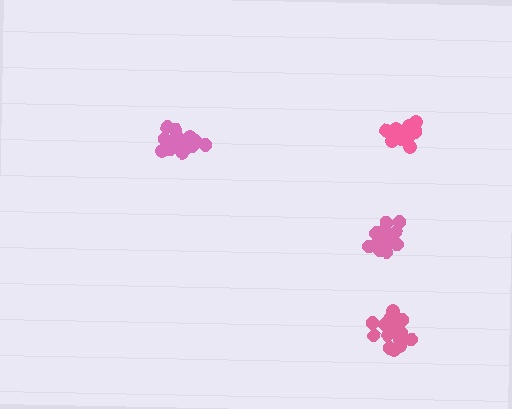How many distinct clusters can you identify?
There are 4 distinct clusters.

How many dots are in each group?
Group 1: 21 dots, Group 2: 20 dots, Group 3: 20 dots, Group 4: 18 dots (79 total).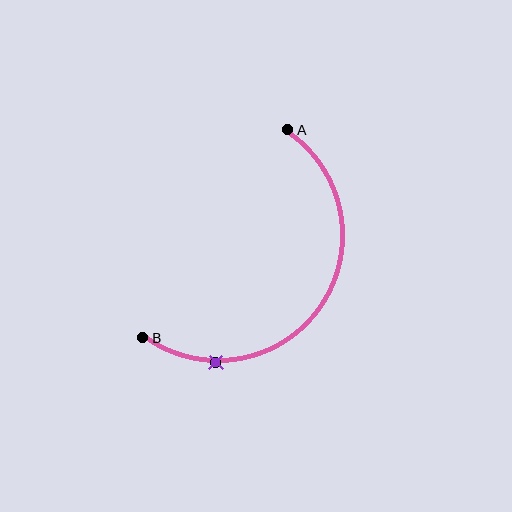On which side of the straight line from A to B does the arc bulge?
The arc bulges below and to the right of the straight line connecting A and B.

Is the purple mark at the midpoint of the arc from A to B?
No. The purple mark lies on the arc but is closer to endpoint B. The arc midpoint would be at the point on the curve equidistant along the arc from both A and B.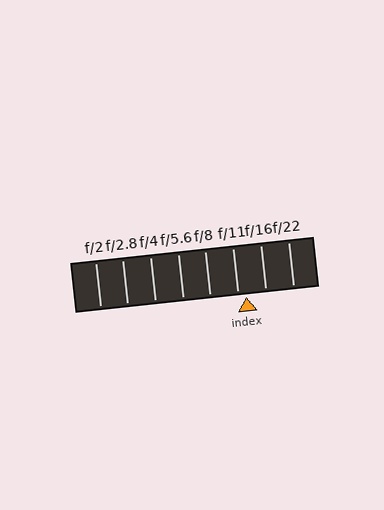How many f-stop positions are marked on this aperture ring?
There are 8 f-stop positions marked.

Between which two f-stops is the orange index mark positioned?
The index mark is between f/11 and f/16.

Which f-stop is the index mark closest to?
The index mark is closest to f/11.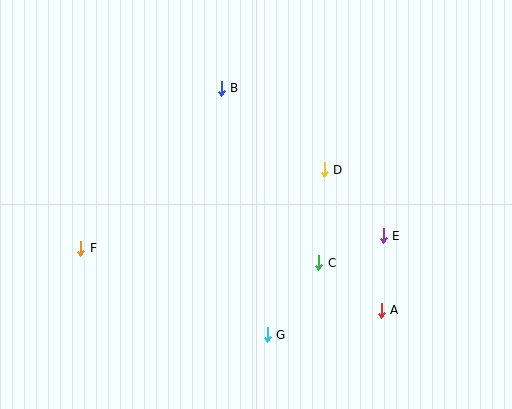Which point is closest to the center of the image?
Point D at (324, 170) is closest to the center.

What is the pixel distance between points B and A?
The distance between B and A is 274 pixels.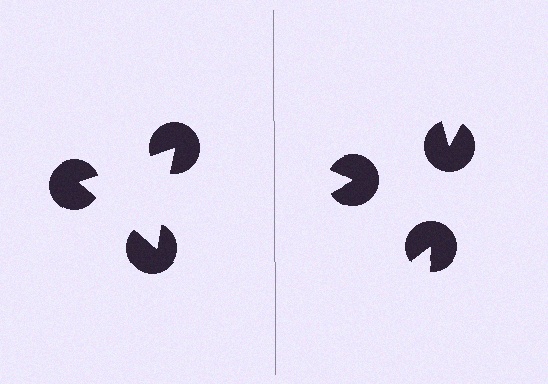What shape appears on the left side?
An illusory triangle.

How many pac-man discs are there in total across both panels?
6 — 3 on each side.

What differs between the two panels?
The pac-man discs are positioned identically on both sides; only the wedge orientations differ. On the left they align to a triangle; on the right they are misaligned.